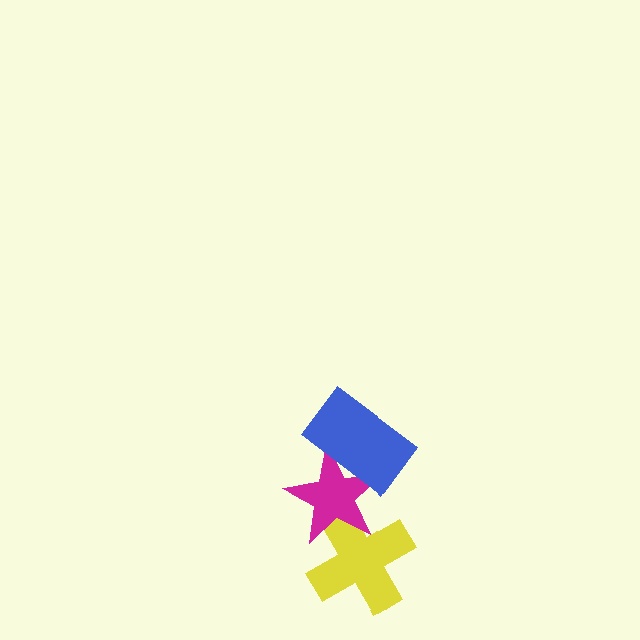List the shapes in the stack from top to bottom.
From top to bottom: the blue rectangle, the magenta star, the yellow cross.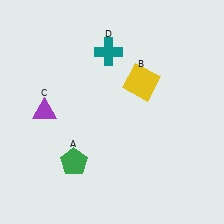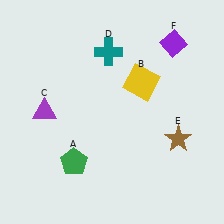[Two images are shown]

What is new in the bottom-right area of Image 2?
A brown star (E) was added in the bottom-right area of Image 2.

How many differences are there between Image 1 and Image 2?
There are 2 differences between the two images.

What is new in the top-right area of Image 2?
A purple diamond (F) was added in the top-right area of Image 2.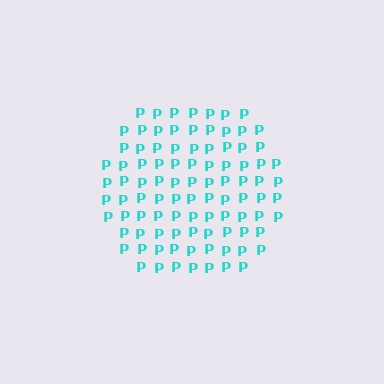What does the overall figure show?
The overall figure shows a hexagon.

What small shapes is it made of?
It is made of small letter P's.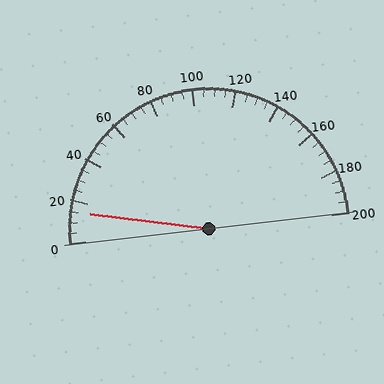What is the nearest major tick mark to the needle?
The nearest major tick mark is 20.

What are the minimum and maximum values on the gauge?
The gauge ranges from 0 to 200.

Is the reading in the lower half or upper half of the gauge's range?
The reading is in the lower half of the range (0 to 200).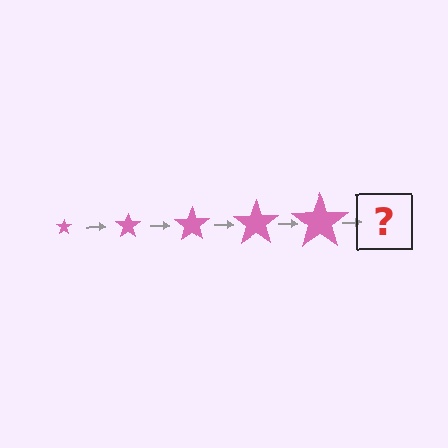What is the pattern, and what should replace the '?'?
The pattern is that the star gets progressively larger each step. The '?' should be a pink star, larger than the previous one.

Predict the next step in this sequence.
The next step is a pink star, larger than the previous one.